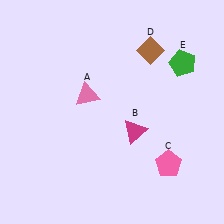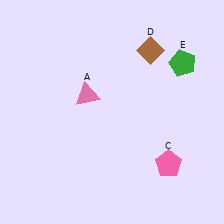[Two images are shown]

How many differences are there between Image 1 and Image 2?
There is 1 difference between the two images.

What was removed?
The magenta triangle (B) was removed in Image 2.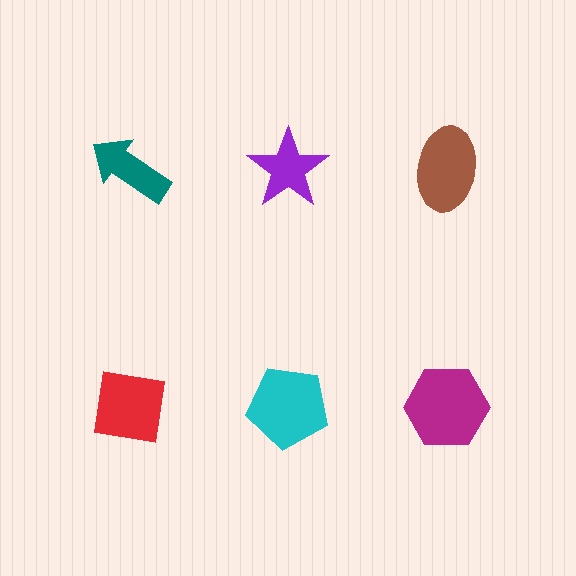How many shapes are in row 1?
3 shapes.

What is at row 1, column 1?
A teal arrow.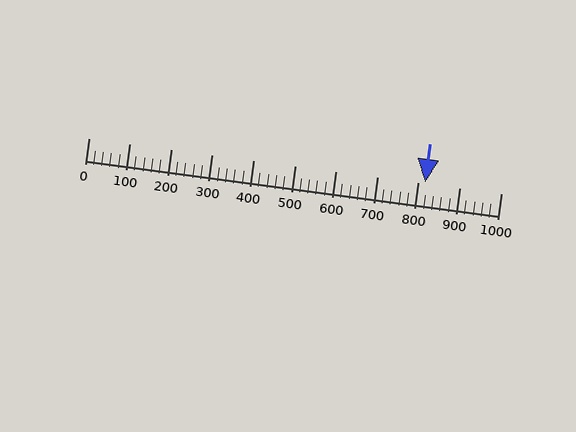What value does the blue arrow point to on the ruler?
The blue arrow points to approximately 816.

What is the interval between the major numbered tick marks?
The major tick marks are spaced 100 units apart.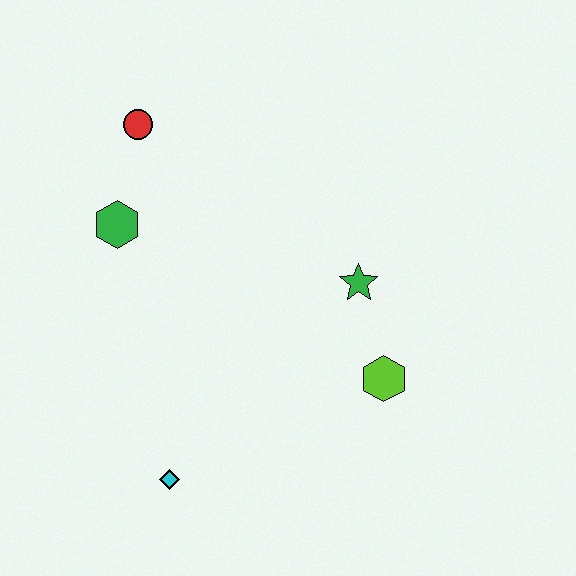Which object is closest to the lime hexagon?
The green star is closest to the lime hexagon.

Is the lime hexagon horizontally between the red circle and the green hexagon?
No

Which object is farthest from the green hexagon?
The lime hexagon is farthest from the green hexagon.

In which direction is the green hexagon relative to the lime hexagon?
The green hexagon is to the left of the lime hexagon.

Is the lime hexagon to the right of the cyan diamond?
Yes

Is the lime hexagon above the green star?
No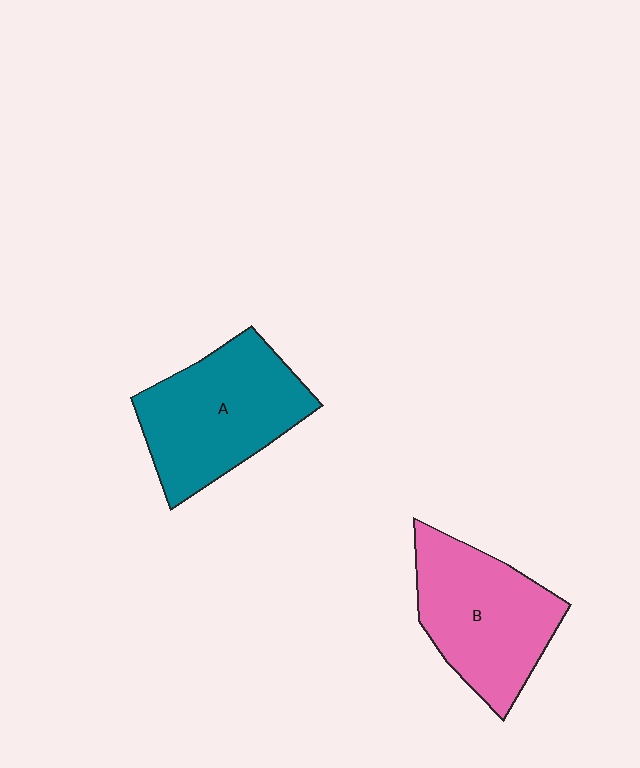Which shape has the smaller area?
Shape B (pink).